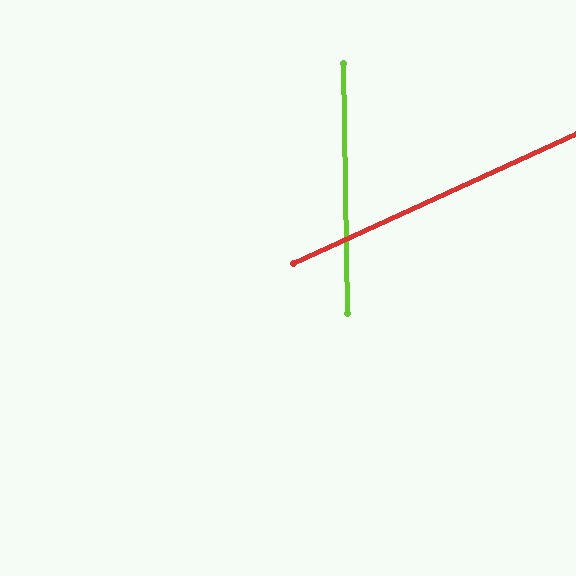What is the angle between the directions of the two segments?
Approximately 66 degrees.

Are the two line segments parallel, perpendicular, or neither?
Neither parallel nor perpendicular — they differ by about 66°.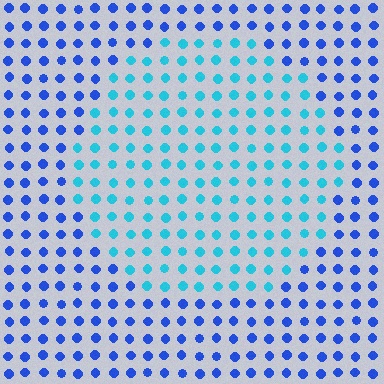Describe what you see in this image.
The image is filled with small blue elements in a uniform arrangement. A circle-shaped region is visible where the elements are tinted to a slightly different hue, forming a subtle color boundary.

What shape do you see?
I see a circle.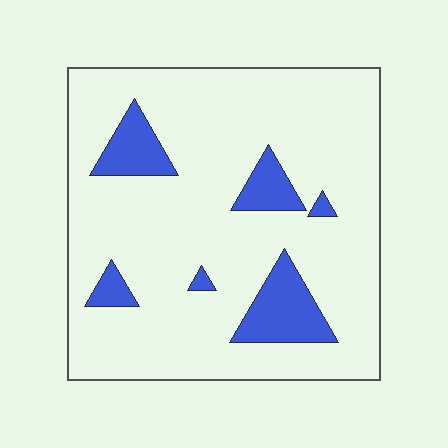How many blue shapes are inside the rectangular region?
6.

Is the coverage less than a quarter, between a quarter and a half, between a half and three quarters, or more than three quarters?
Less than a quarter.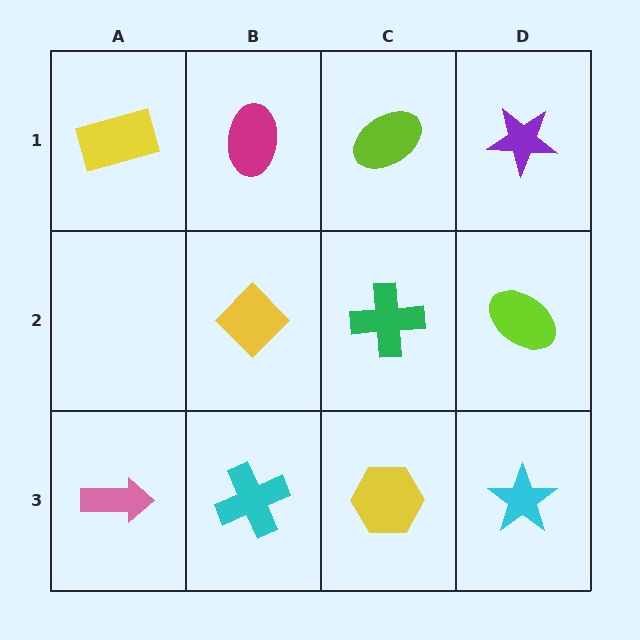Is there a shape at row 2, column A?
No, that cell is empty.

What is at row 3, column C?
A yellow hexagon.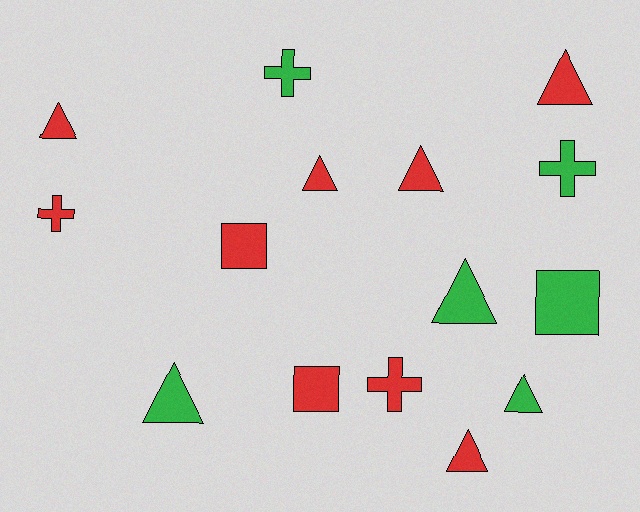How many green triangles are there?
There are 3 green triangles.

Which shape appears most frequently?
Triangle, with 8 objects.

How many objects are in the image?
There are 15 objects.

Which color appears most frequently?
Red, with 9 objects.